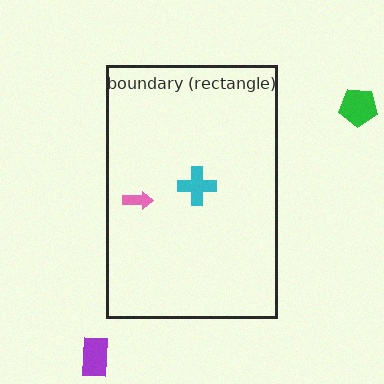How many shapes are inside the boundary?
2 inside, 2 outside.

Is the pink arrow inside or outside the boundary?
Inside.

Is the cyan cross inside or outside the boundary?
Inside.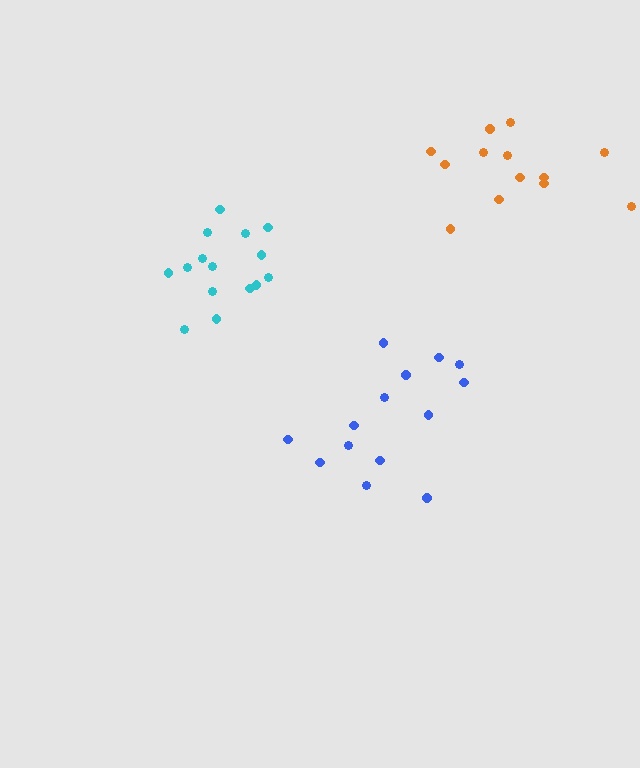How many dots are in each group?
Group 1: 13 dots, Group 2: 14 dots, Group 3: 15 dots (42 total).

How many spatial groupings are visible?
There are 3 spatial groupings.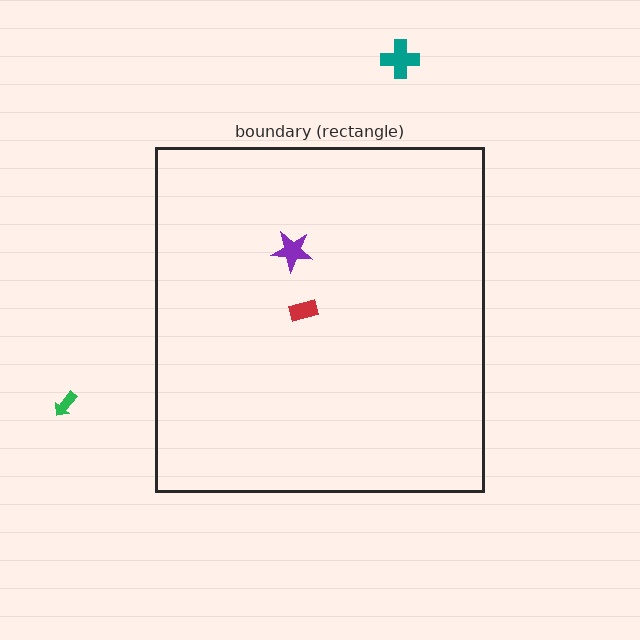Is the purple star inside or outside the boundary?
Inside.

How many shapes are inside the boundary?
2 inside, 2 outside.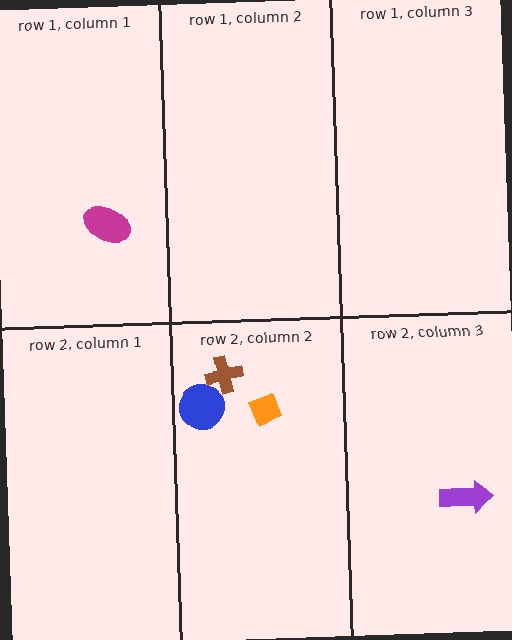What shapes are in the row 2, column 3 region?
The purple arrow.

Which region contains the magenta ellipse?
The row 1, column 1 region.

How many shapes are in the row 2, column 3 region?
1.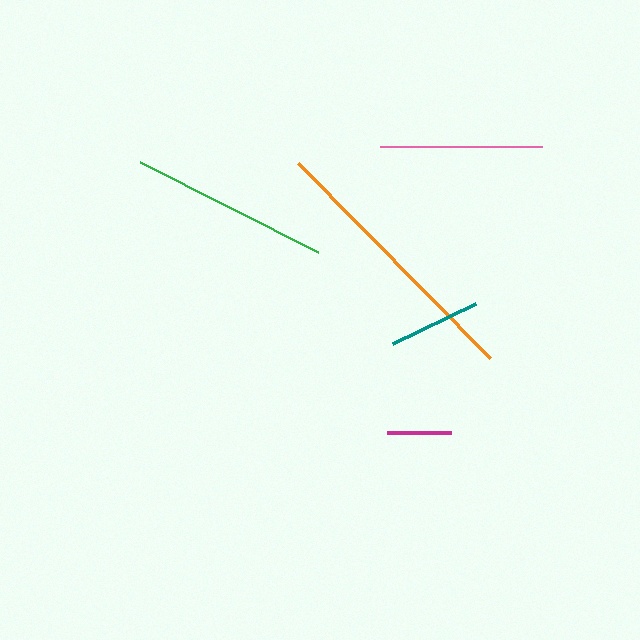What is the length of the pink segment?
The pink segment is approximately 162 pixels long.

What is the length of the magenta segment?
The magenta segment is approximately 65 pixels long.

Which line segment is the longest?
The orange line is the longest at approximately 274 pixels.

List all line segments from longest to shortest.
From longest to shortest: orange, green, pink, teal, magenta.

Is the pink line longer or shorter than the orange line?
The orange line is longer than the pink line.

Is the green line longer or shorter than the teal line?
The green line is longer than the teal line.